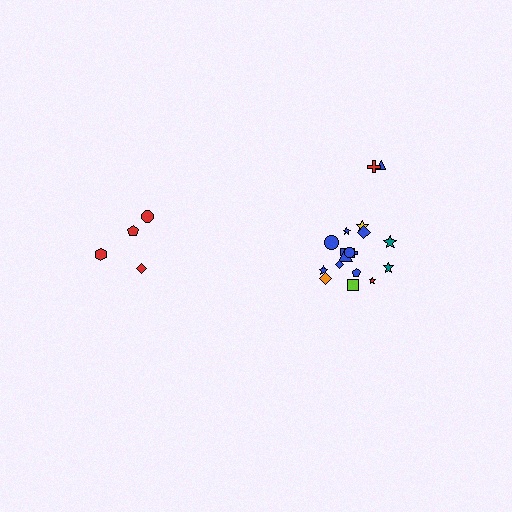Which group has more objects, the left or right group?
The right group.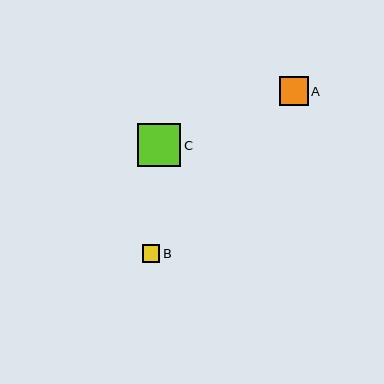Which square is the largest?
Square C is the largest with a size of approximately 43 pixels.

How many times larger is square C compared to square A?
Square C is approximately 1.5 times the size of square A.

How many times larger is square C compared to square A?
Square C is approximately 1.5 times the size of square A.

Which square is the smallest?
Square B is the smallest with a size of approximately 18 pixels.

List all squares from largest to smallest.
From largest to smallest: C, A, B.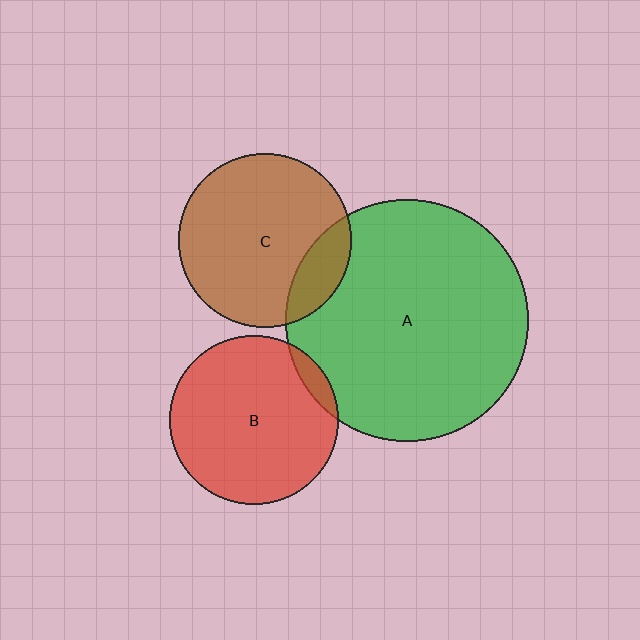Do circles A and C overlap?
Yes.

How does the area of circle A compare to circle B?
Approximately 2.1 times.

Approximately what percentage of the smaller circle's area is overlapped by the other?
Approximately 15%.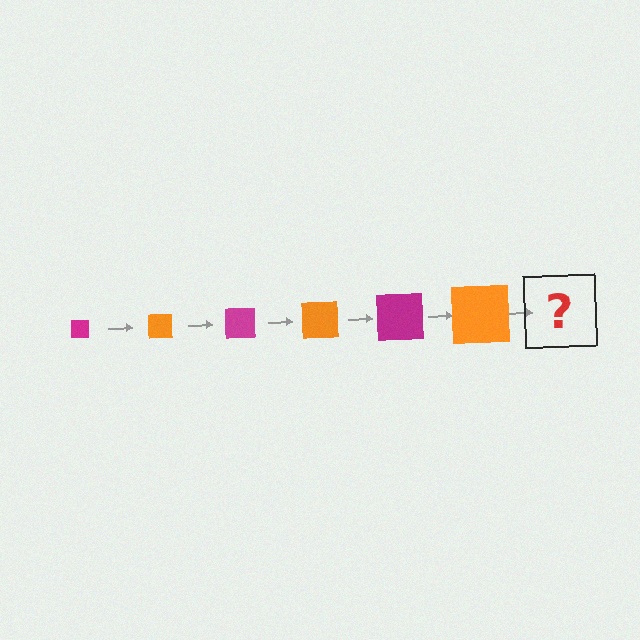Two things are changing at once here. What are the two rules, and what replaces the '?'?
The two rules are that the square grows larger each step and the color cycles through magenta and orange. The '?' should be a magenta square, larger than the previous one.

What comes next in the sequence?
The next element should be a magenta square, larger than the previous one.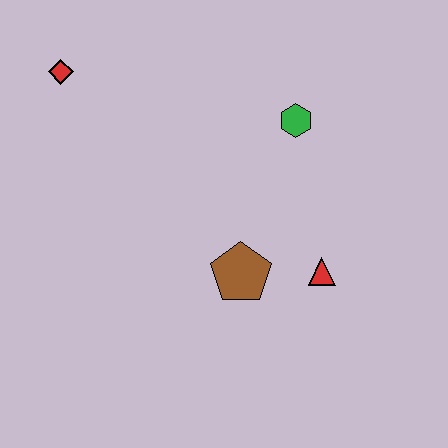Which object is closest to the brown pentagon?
The red triangle is closest to the brown pentagon.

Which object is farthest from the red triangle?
The red diamond is farthest from the red triangle.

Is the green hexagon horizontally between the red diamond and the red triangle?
Yes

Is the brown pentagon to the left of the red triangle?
Yes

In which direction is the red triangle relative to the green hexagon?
The red triangle is below the green hexagon.